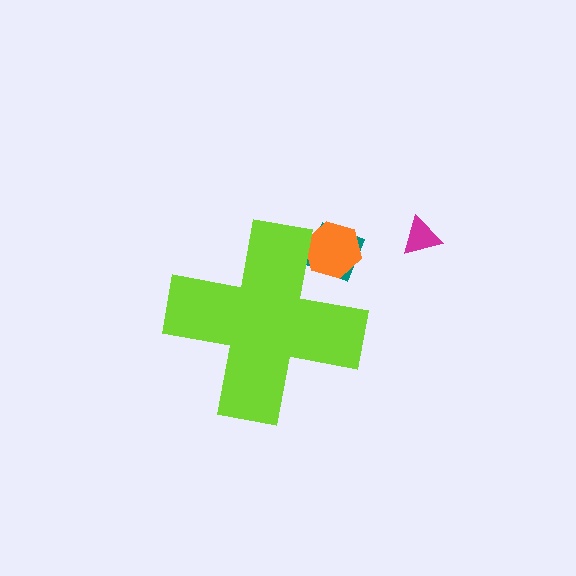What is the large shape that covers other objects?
A lime cross.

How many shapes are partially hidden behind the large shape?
2 shapes are partially hidden.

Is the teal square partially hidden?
Yes, the teal square is partially hidden behind the lime cross.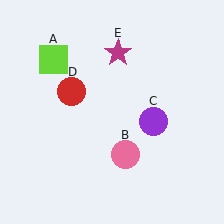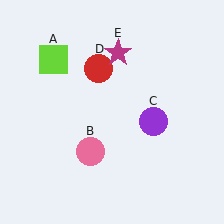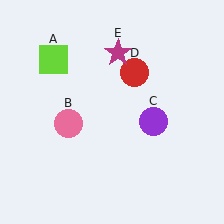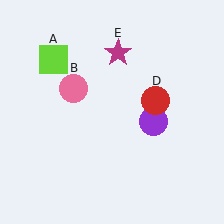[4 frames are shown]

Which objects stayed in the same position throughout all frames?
Lime square (object A) and purple circle (object C) and magenta star (object E) remained stationary.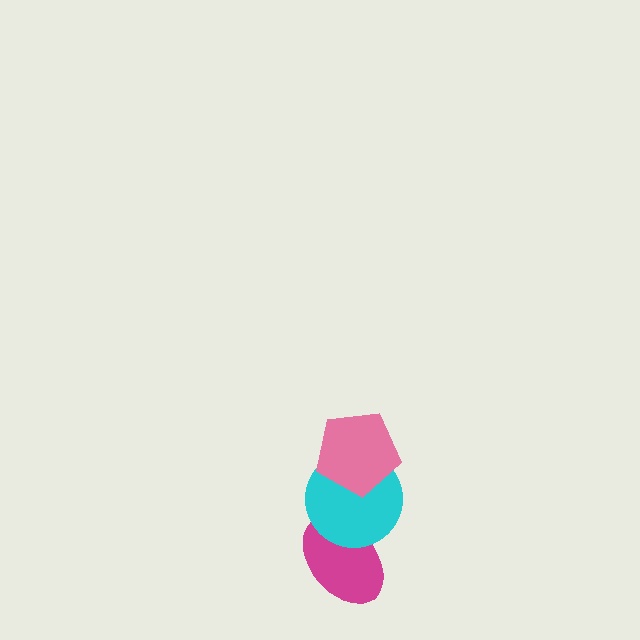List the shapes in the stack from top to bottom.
From top to bottom: the pink pentagon, the cyan circle, the magenta ellipse.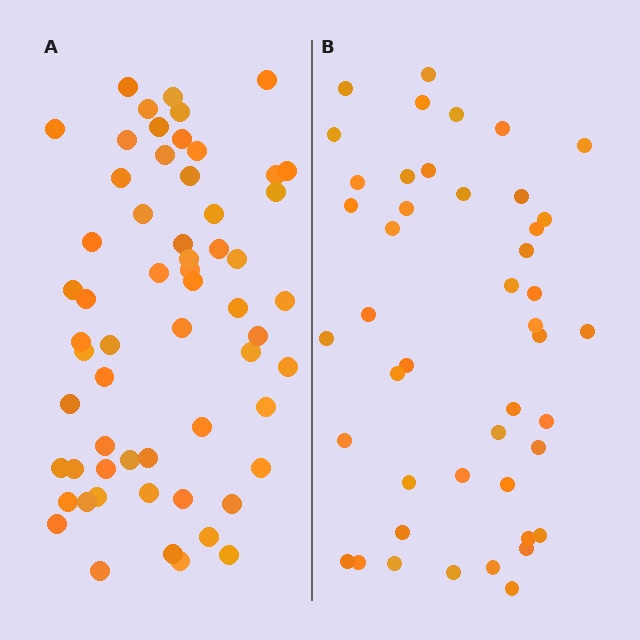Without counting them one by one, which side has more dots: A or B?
Region A (the left region) has more dots.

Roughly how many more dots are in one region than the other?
Region A has approximately 15 more dots than region B.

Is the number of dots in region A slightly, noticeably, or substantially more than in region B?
Region A has noticeably more, but not dramatically so. The ratio is roughly 1.3 to 1.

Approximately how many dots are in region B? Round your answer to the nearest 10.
About 40 dots. (The exact count is 45, which rounds to 40.)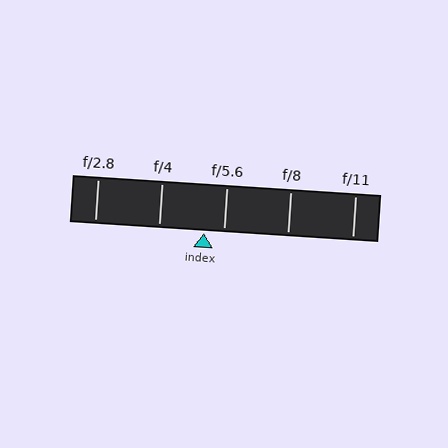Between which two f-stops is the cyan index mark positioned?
The index mark is between f/4 and f/5.6.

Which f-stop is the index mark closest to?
The index mark is closest to f/5.6.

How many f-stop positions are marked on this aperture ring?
There are 5 f-stop positions marked.